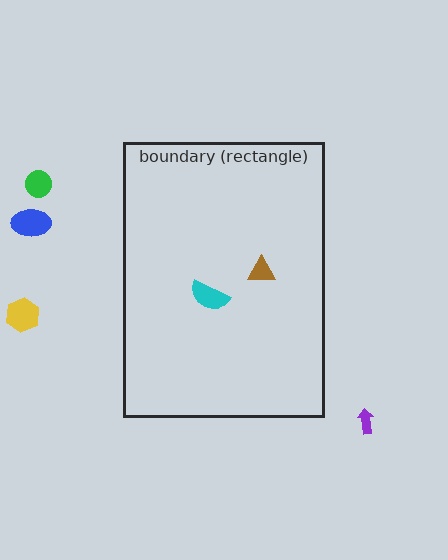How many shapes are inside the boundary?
2 inside, 4 outside.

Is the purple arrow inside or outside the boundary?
Outside.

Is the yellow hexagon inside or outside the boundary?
Outside.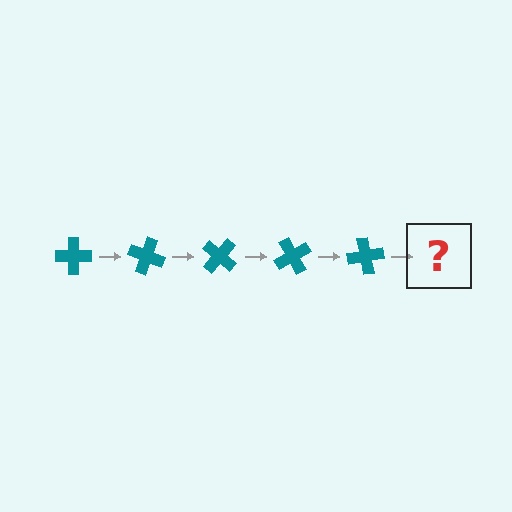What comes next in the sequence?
The next element should be a teal cross rotated 100 degrees.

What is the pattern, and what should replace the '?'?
The pattern is that the cross rotates 20 degrees each step. The '?' should be a teal cross rotated 100 degrees.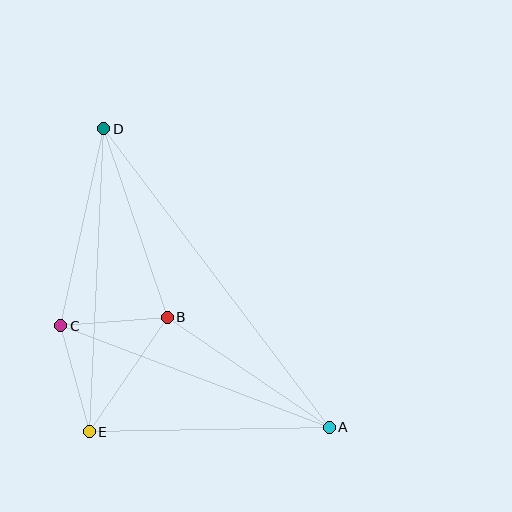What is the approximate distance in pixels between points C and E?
The distance between C and E is approximately 110 pixels.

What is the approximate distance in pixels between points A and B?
The distance between A and B is approximately 196 pixels.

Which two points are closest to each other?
Points B and C are closest to each other.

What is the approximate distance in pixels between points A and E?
The distance between A and E is approximately 240 pixels.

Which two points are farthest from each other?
Points A and D are farthest from each other.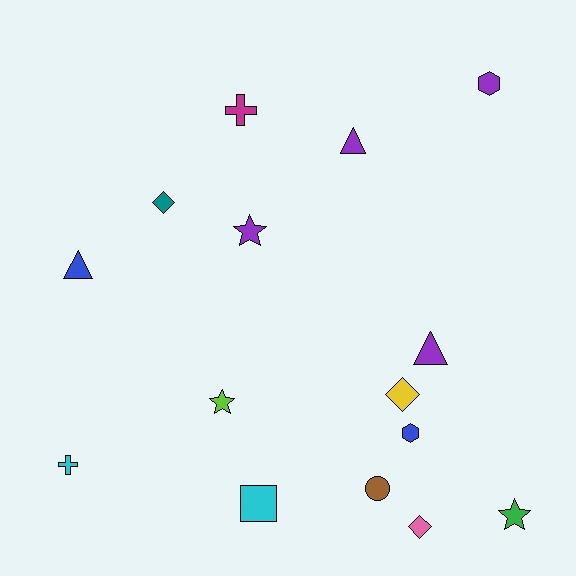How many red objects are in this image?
There are no red objects.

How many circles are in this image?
There is 1 circle.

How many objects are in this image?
There are 15 objects.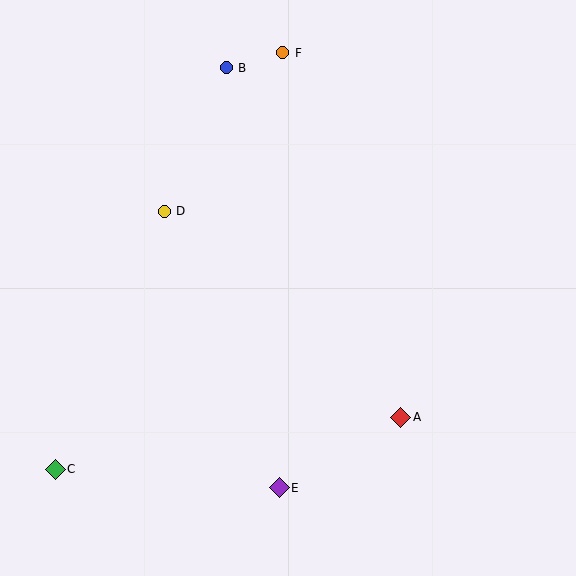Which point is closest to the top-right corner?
Point F is closest to the top-right corner.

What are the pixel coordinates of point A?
Point A is at (401, 417).